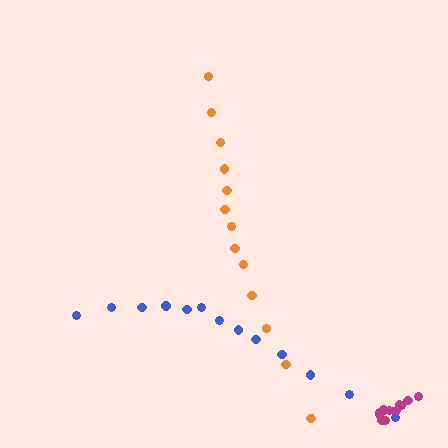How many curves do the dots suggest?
There are 3 distinct paths.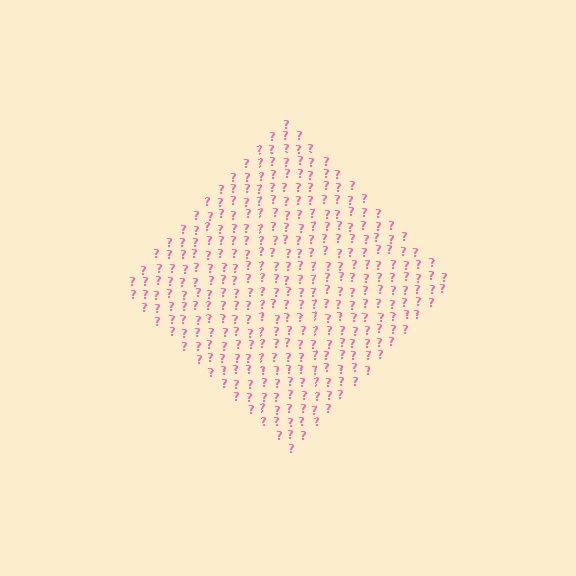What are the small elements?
The small elements are question marks.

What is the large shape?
The large shape is a diamond.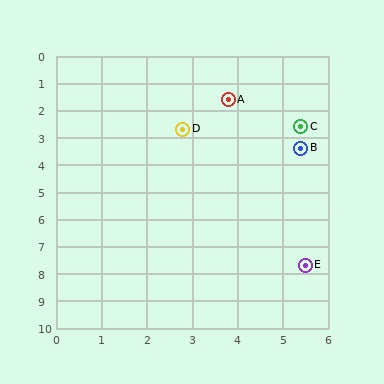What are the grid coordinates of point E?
Point E is at approximately (5.5, 7.7).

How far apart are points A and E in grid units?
Points A and E are about 6.3 grid units apart.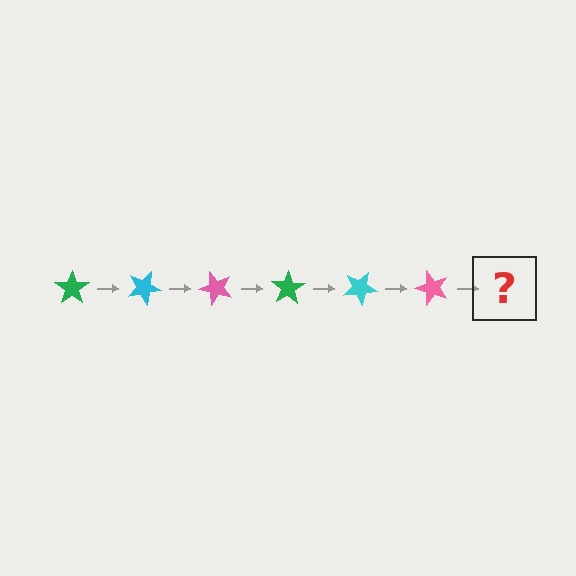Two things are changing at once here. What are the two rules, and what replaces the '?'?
The two rules are that it rotates 25 degrees each step and the color cycles through green, cyan, and pink. The '?' should be a green star, rotated 150 degrees from the start.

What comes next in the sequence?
The next element should be a green star, rotated 150 degrees from the start.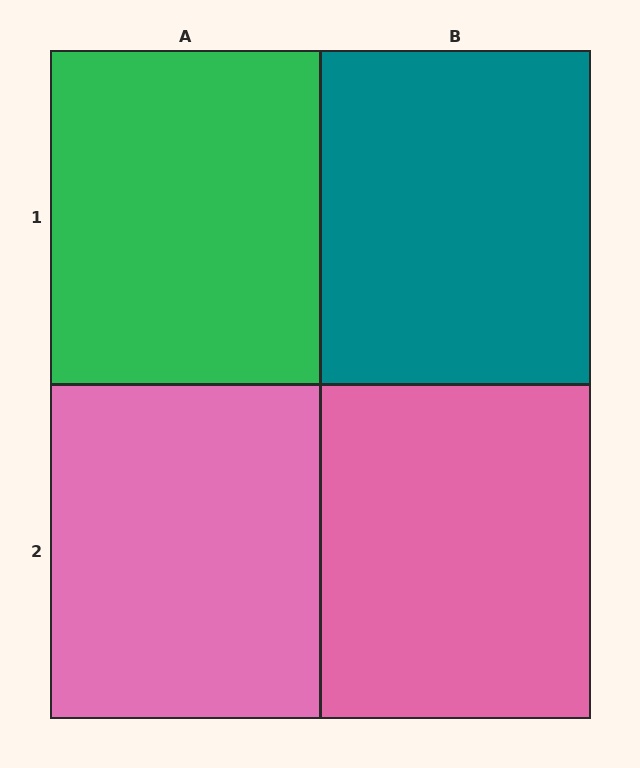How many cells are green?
1 cell is green.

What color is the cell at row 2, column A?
Pink.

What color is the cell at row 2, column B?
Pink.